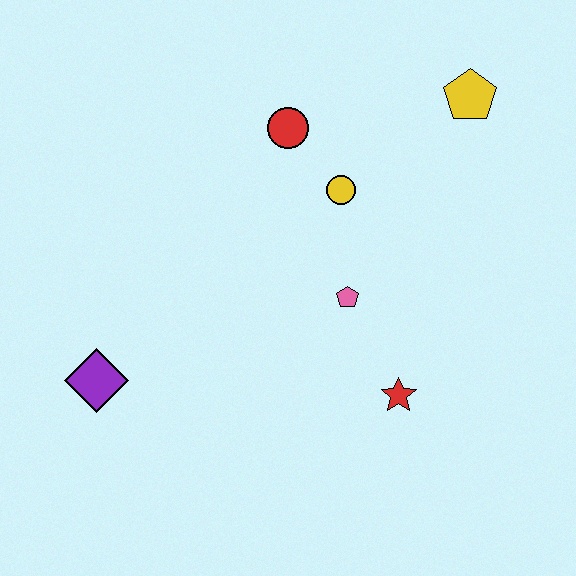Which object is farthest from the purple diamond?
The yellow pentagon is farthest from the purple diamond.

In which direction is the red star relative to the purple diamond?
The red star is to the right of the purple diamond.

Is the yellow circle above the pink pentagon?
Yes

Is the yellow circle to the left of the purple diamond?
No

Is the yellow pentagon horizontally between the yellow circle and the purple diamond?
No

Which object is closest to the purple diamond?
The pink pentagon is closest to the purple diamond.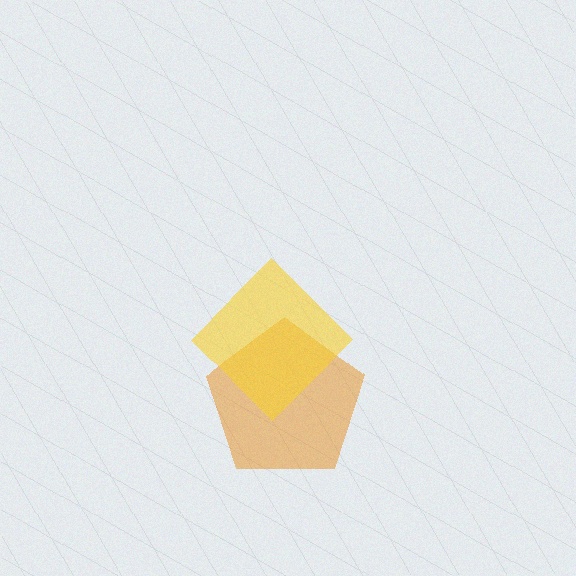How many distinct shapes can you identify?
There are 2 distinct shapes: an orange pentagon, a yellow diamond.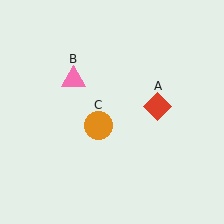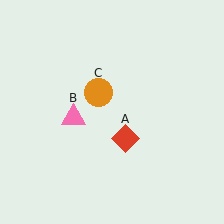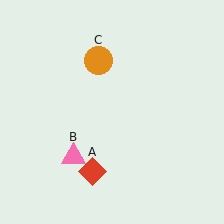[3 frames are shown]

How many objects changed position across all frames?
3 objects changed position: red diamond (object A), pink triangle (object B), orange circle (object C).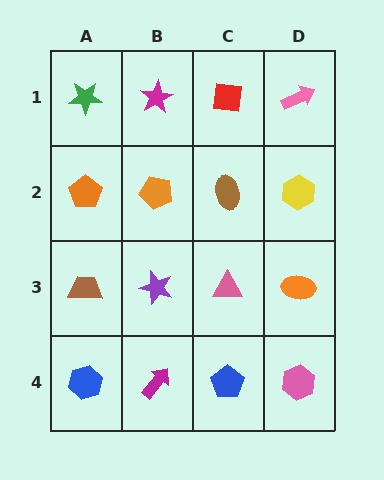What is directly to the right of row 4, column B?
A blue pentagon.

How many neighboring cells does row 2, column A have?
3.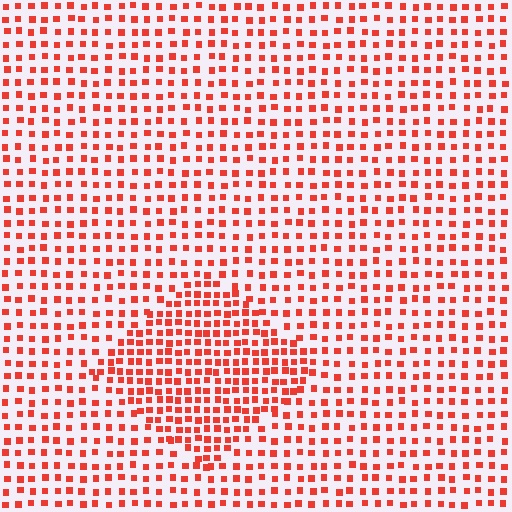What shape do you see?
I see a diamond.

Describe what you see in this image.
The image contains small red elements arranged at two different densities. A diamond-shaped region is visible where the elements are more densely packed than the surrounding area.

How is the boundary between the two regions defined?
The boundary is defined by a change in element density (approximately 1.7x ratio). All elements are the same color, size, and shape.